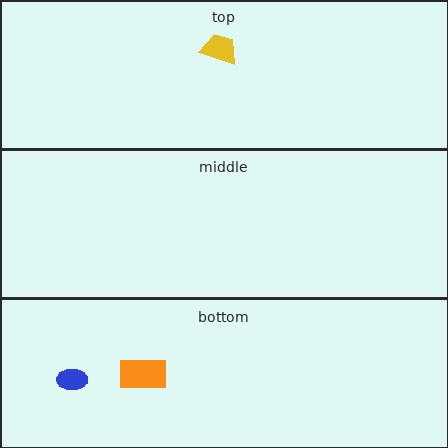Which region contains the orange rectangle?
The bottom region.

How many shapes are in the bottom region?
2.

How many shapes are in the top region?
1.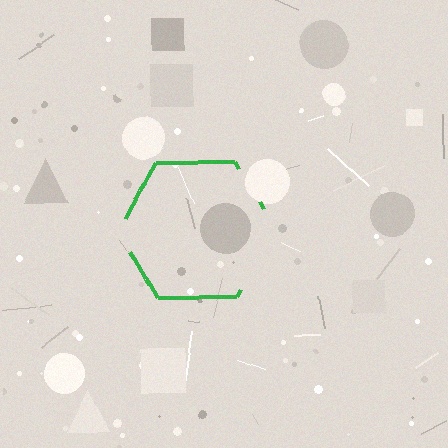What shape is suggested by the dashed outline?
The dashed outline suggests a hexagon.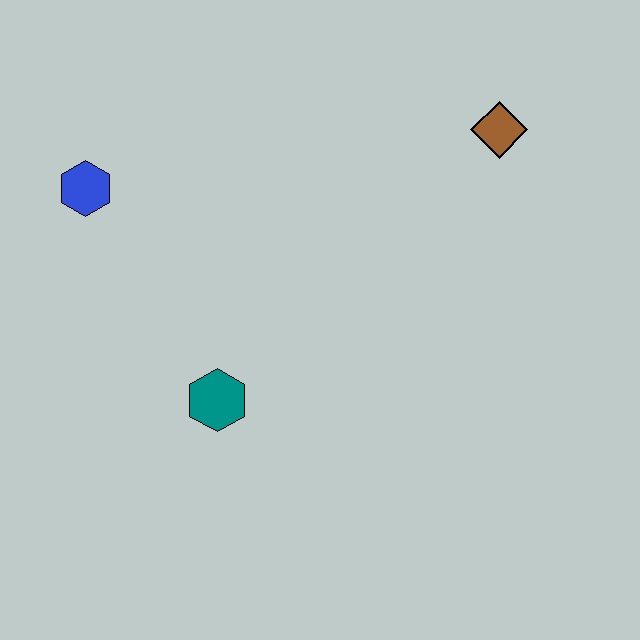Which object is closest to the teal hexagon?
The blue hexagon is closest to the teal hexagon.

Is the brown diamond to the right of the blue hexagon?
Yes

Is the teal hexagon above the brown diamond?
No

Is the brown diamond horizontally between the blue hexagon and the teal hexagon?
No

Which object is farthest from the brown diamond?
The blue hexagon is farthest from the brown diamond.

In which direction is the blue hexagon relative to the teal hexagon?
The blue hexagon is above the teal hexagon.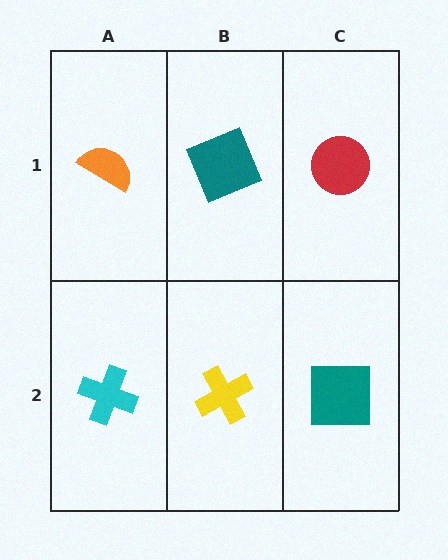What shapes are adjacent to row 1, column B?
A yellow cross (row 2, column B), an orange semicircle (row 1, column A), a red circle (row 1, column C).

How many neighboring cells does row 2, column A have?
2.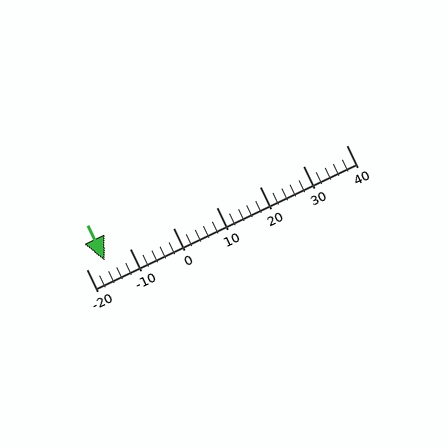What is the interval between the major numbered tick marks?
The major tick marks are spaced 10 units apart.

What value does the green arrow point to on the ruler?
The green arrow points to approximately -16.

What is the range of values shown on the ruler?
The ruler shows values from -20 to 40.